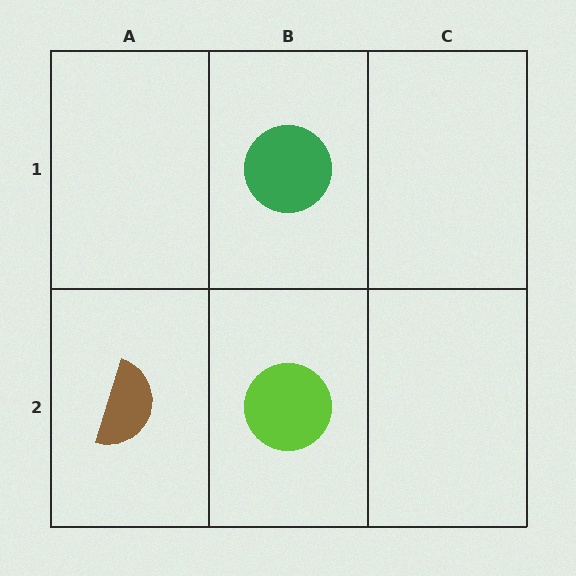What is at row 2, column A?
A brown semicircle.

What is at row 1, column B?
A green circle.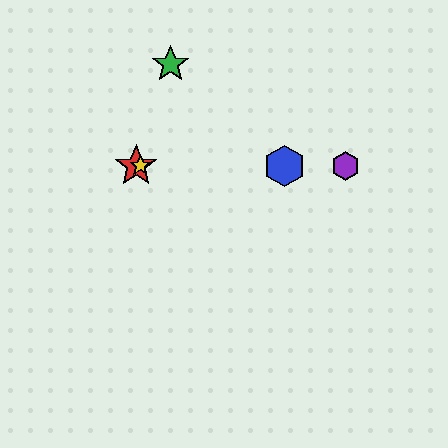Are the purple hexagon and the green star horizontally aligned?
No, the purple hexagon is at y≈166 and the green star is at y≈64.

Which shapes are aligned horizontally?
The red star, the blue hexagon, the yellow star, the purple hexagon are aligned horizontally.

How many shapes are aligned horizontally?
4 shapes (the red star, the blue hexagon, the yellow star, the purple hexagon) are aligned horizontally.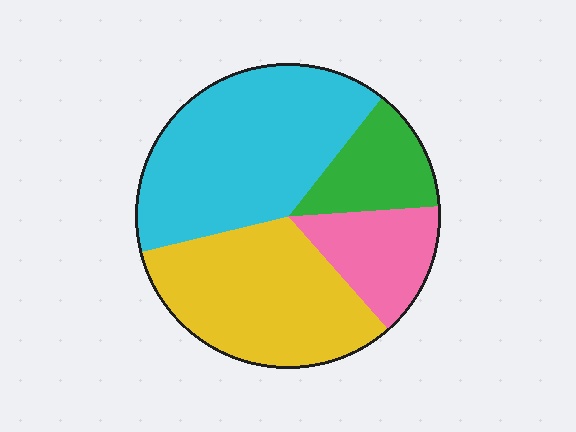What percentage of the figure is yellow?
Yellow takes up about one third (1/3) of the figure.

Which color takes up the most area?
Cyan, at roughly 40%.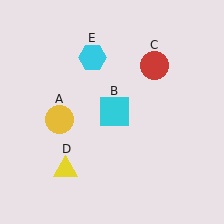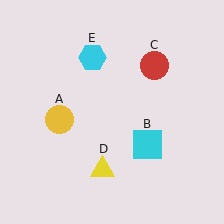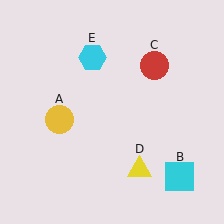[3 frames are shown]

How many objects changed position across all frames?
2 objects changed position: cyan square (object B), yellow triangle (object D).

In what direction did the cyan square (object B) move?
The cyan square (object B) moved down and to the right.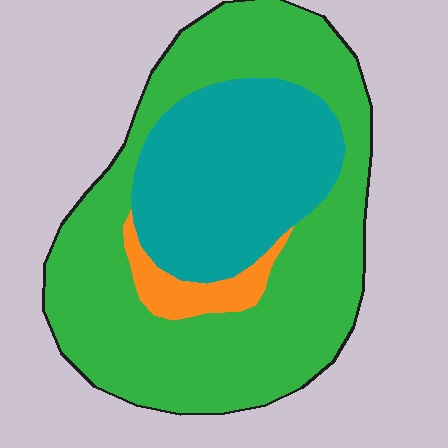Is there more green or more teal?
Green.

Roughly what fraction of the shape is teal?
Teal covers about 30% of the shape.